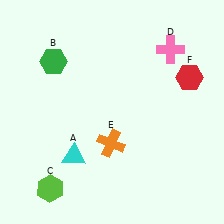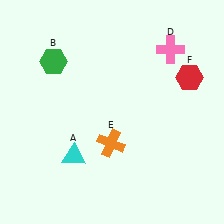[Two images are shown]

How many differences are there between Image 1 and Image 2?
There is 1 difference between the two images.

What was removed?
The lime hexagon (C) was removed in Image 2.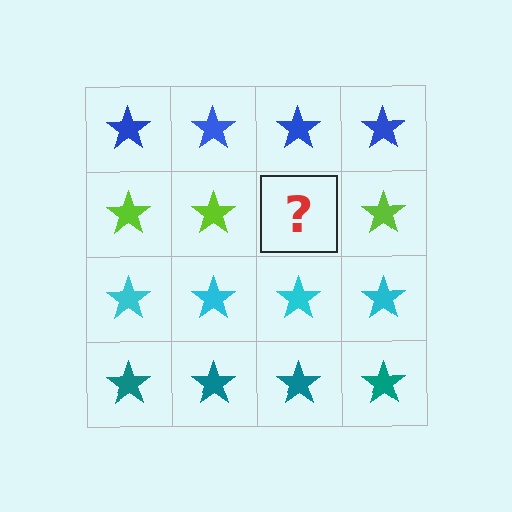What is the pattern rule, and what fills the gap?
The rule is that each row has a consistent color. The gap should be filled with a lime star.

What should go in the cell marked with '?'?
The missing cell should contain a lime star.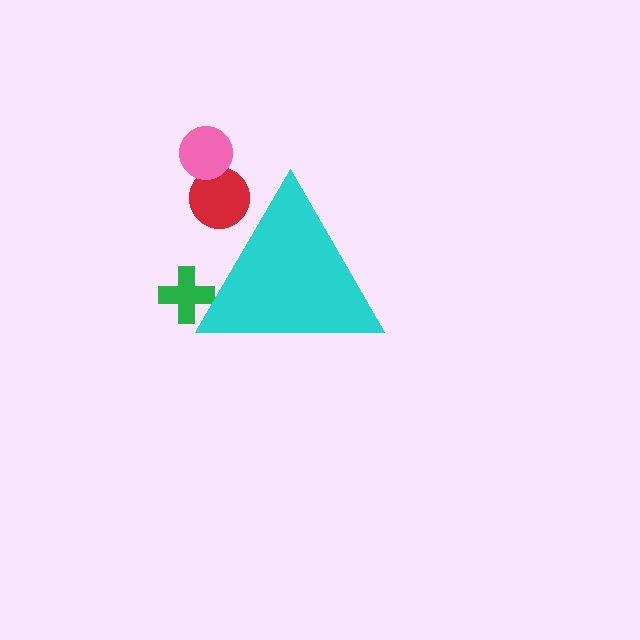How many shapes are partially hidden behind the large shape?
2 shapes are partially hidden.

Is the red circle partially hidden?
Yes, the red circle is partially hidden behind the cyan triangle.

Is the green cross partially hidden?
Yes, the green cross is partially hidden behind the cyan triangle.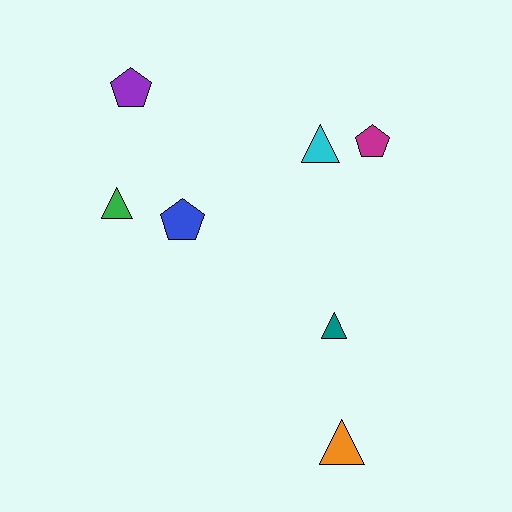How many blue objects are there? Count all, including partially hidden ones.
There is 1 blue object.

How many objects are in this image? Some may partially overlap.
There are 7 objects.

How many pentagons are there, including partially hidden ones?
There are 3 pentagons.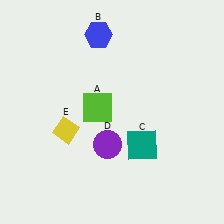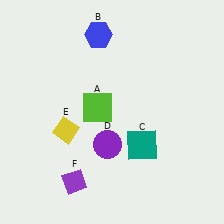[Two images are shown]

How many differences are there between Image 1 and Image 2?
There is 1 difference between the two images.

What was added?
A purple diamond (F) was added in Image 2.